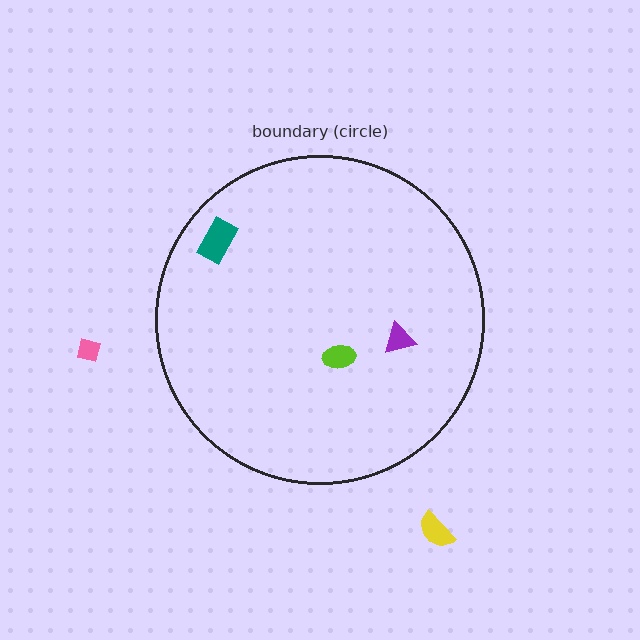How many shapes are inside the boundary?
3 inside, 2 outside.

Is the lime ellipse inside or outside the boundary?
Inside.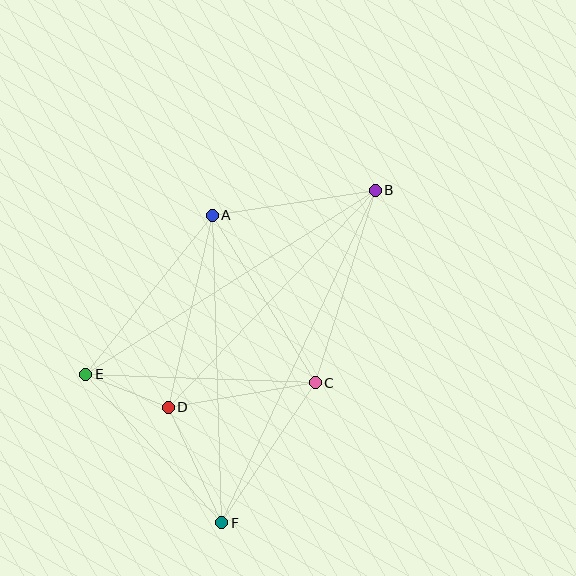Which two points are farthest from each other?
Points B and F are farthest from each other.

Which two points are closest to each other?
Points D and E are closest to each other.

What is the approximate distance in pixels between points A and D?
The distance between A and D is approximately 197 pixels.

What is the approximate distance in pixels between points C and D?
The distance between C and D is approximately 149 pixels.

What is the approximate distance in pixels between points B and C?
The distance between B and C is approximately 202 pixels.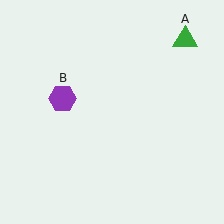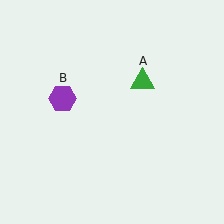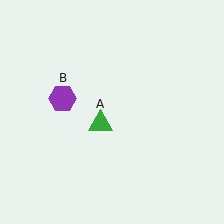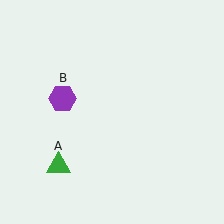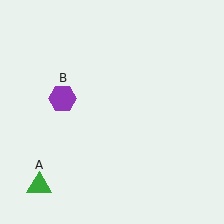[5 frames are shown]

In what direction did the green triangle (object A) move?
The green triangle (object A) moved down and to the left.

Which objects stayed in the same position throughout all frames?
Purple hexagon (object B) remained stationary.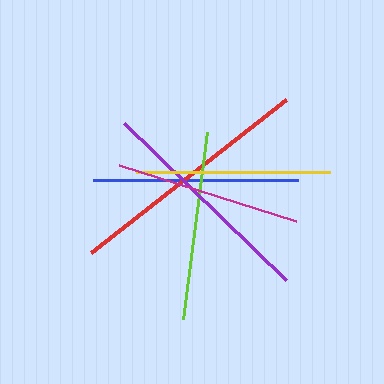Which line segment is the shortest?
The magenta line is the shortest at approximately 186 pixels.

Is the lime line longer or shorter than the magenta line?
The lime line is longer than the magenta line.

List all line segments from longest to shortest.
From longest to shortest: red, purple, blue, yellow, lime, magenta.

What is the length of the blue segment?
The blue segment is approximately 205 pixels long.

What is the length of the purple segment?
The purple segment is approximately 226 pixels long.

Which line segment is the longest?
The red line is the longest at approximately 248 pixels.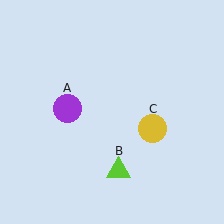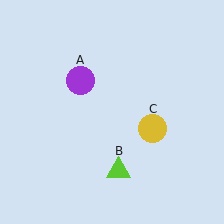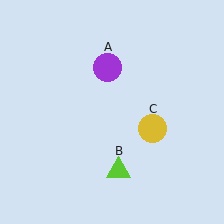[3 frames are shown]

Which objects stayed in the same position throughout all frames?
Lime triangle (object B) and yellow circle (object C) remained stationary.